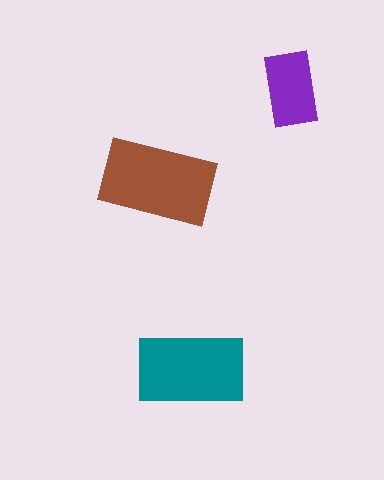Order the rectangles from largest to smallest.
the brown one, the teal one, the purple one.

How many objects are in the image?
There are 3 objects in the image.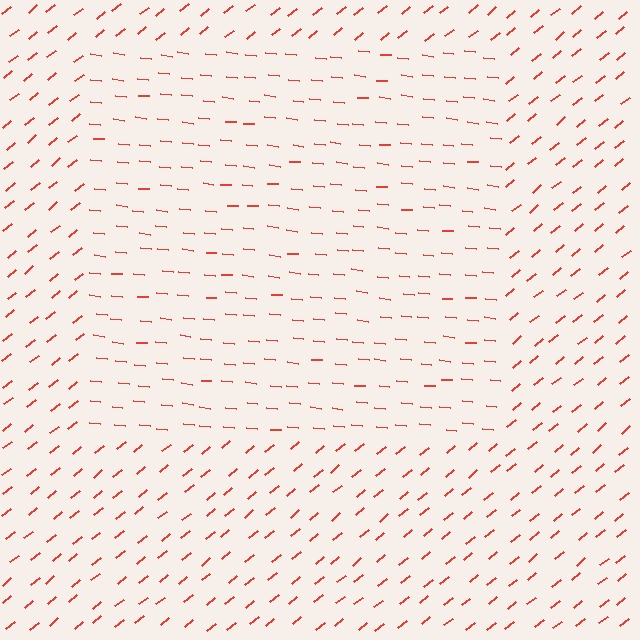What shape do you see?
I see a rectangle.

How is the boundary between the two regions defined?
The boundary is defined purely by a change in line orientation (approximately 45 degrees difference). All lines are the same color and thickness.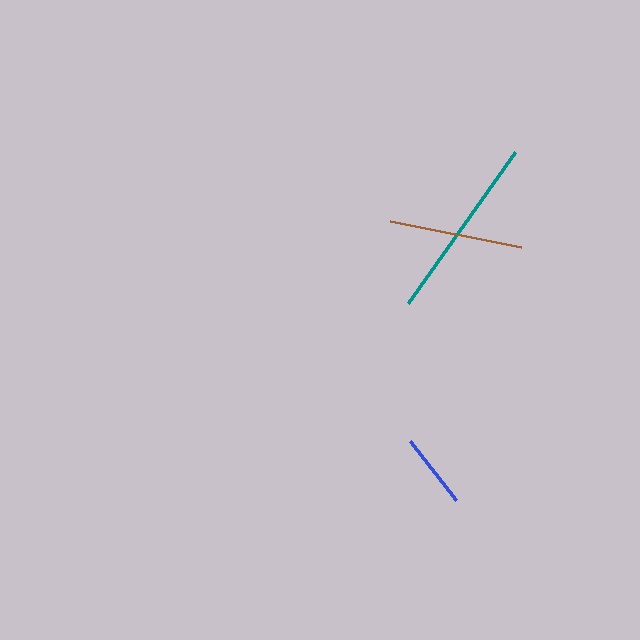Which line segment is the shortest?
The blue line is the shortest at approximately 75 pixels.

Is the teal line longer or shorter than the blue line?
The teal line is longer than the blue line.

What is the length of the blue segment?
The blue segment is approximately 75 pixels long.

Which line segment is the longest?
The teal line is the longest at approximately 186 pixels.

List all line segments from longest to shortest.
From longest to shortest: teal, brown, blue.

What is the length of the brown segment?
The brown segment is approximately 134 pixels long.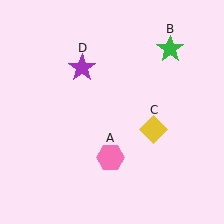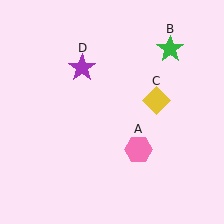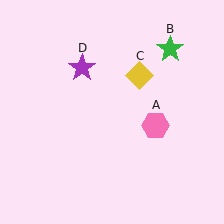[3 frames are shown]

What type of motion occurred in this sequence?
The pink hexagon (object A), yellow diamond (object C) rotated counterclockwise around the center of the scene.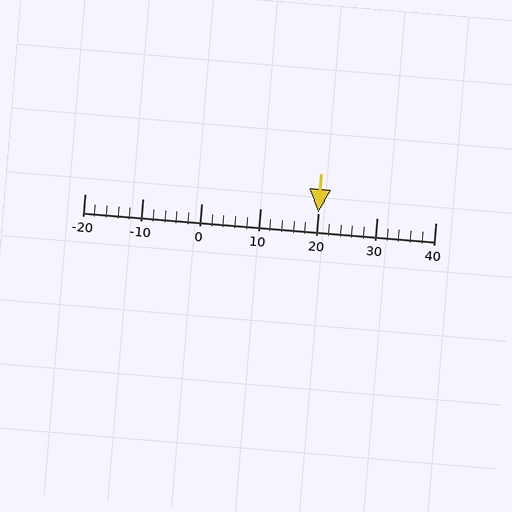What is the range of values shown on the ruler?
The ruler shows values from -20 to 40.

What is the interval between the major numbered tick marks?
The major tick marks are spaced 10 units apart.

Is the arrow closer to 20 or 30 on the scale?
The arrow is closer to 20.